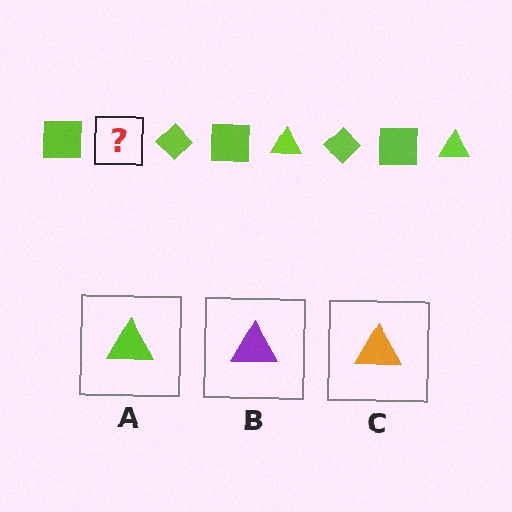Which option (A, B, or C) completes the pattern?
A.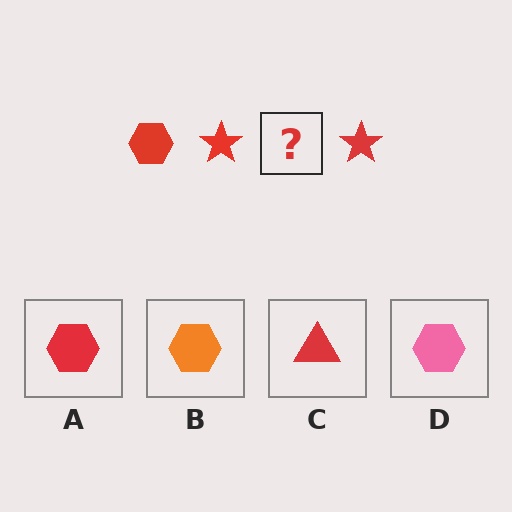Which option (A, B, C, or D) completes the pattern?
A.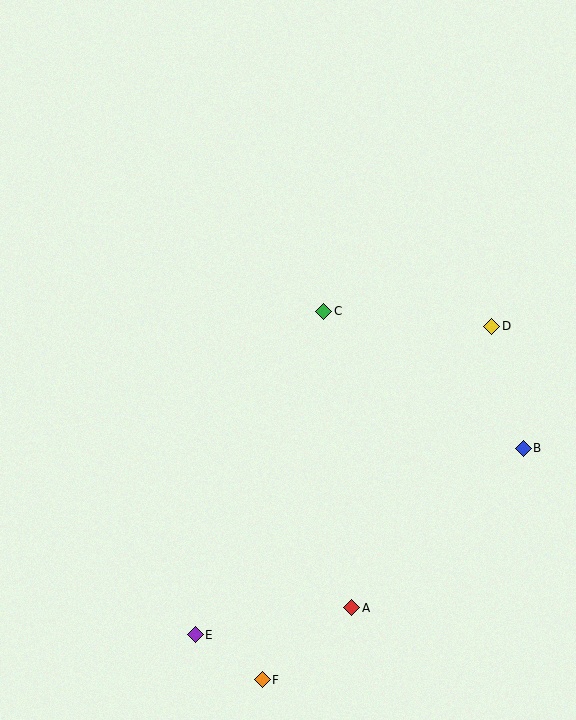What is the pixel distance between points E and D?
The distance between E and D is 428 pixels.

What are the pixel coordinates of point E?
Point E is at (195, 635).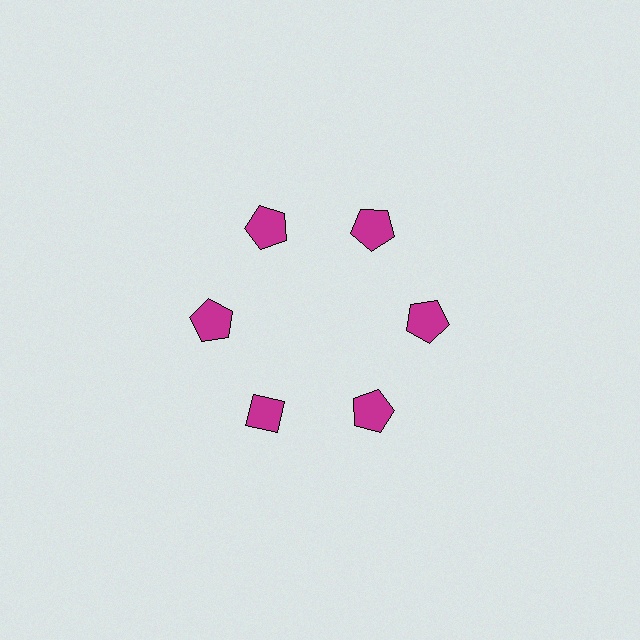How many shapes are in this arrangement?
There are 6 shapes arranged in a ring pattern.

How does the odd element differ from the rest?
It has a different shape: diamond instead of pentagon.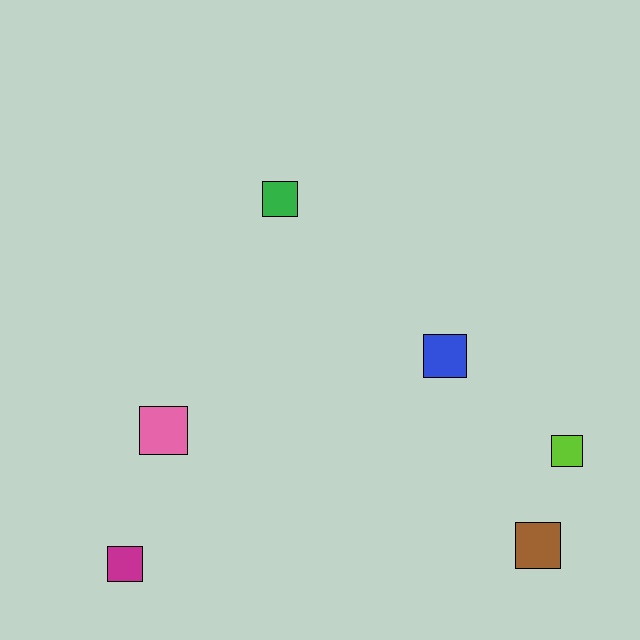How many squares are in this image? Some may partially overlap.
There are 6 squares.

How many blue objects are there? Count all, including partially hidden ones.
There is 1 blue object.